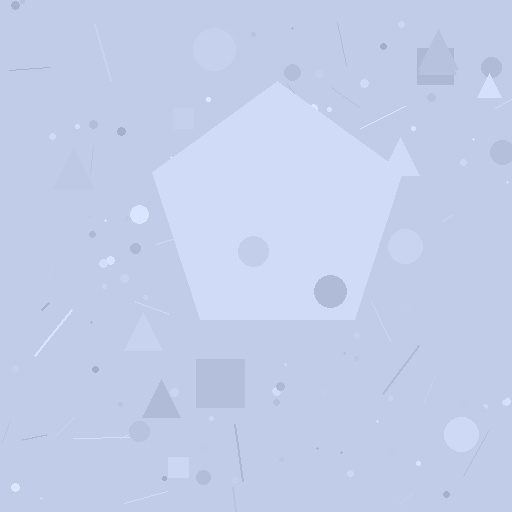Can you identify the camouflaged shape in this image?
The camouflaged shape is a pentagon.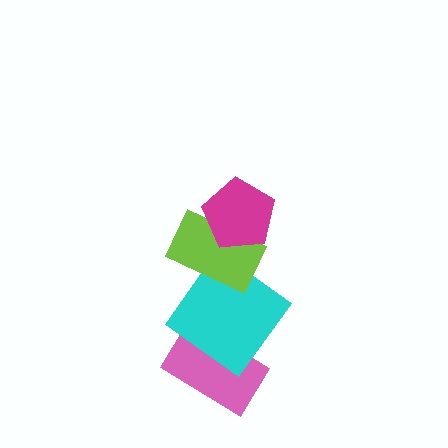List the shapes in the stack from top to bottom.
From top to bottom: the magenta pentagon, the lime rectangle, the cyan diamond, the pink rectangle.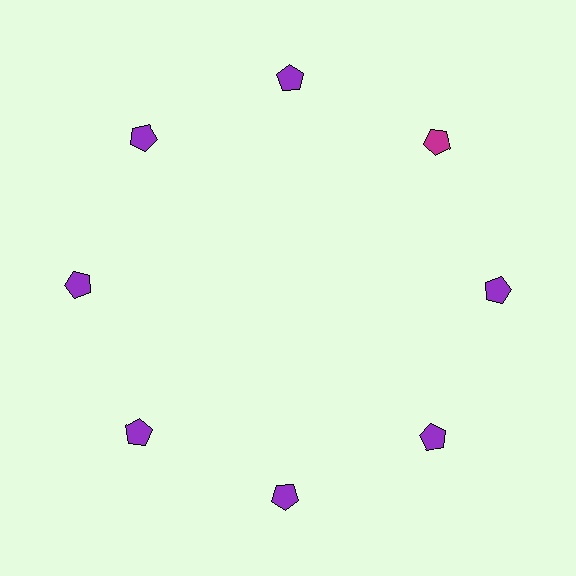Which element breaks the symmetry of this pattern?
The magenta pentagon at roughly the 2 o'clock position breaks the symmetry. All other shapes are purple pentagons.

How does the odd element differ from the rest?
It has a different color: magenta instead of purple.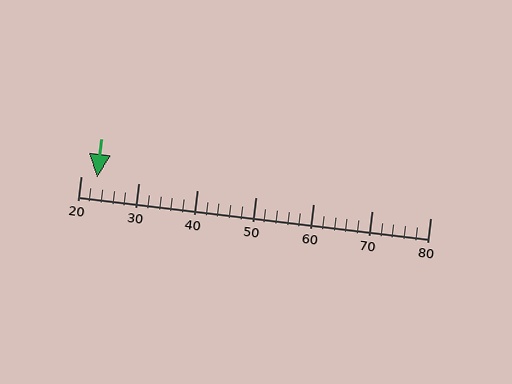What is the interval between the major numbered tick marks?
The major tick marks are spaced 10 units apart.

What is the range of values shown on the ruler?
The ruler shows values from 20 to 80.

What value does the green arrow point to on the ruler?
The green arrow points to approximately 23.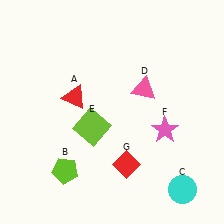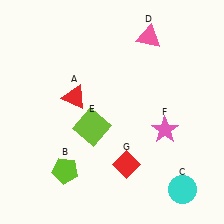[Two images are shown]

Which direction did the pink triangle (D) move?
The pink triangle (D) moved up.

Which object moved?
The pink triangle (D) moved up.